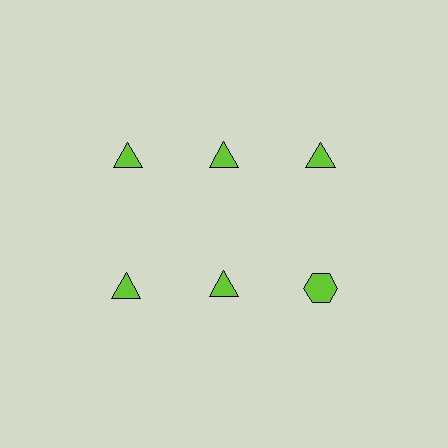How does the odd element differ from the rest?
It has a different shape: hexagon instead of triangle.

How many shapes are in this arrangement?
There are 6 shapes arranged in a grid pattern.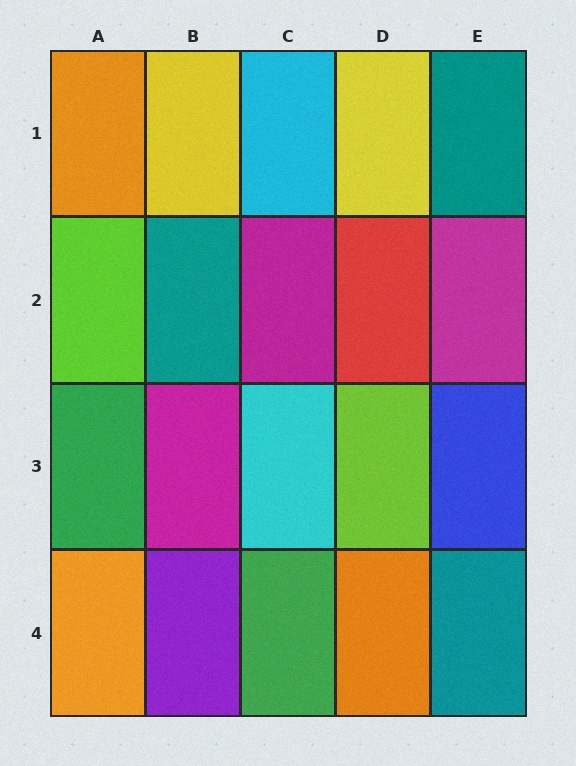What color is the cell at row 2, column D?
Red.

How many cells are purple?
1 cell is purple.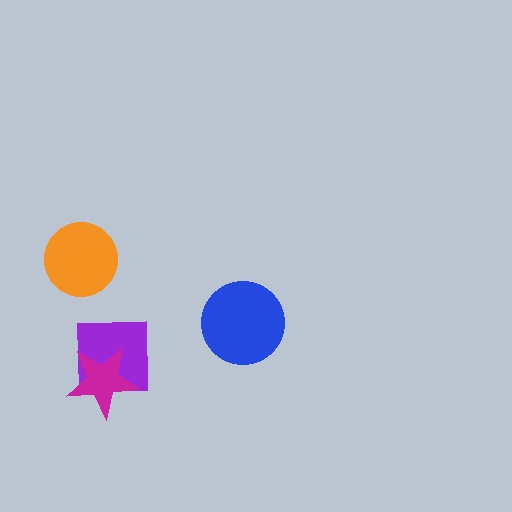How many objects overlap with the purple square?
1 object overlaps with the purple square.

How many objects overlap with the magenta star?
1 object overlaps with the magenta star.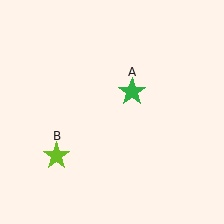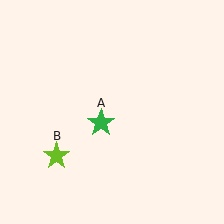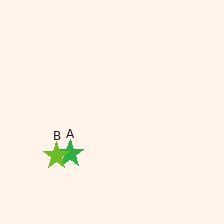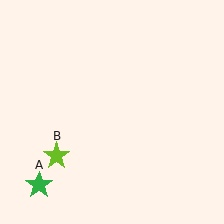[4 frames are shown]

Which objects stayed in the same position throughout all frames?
Lime star (object B) remained stationary.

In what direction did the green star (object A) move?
The green star (object A) moved down and to the left.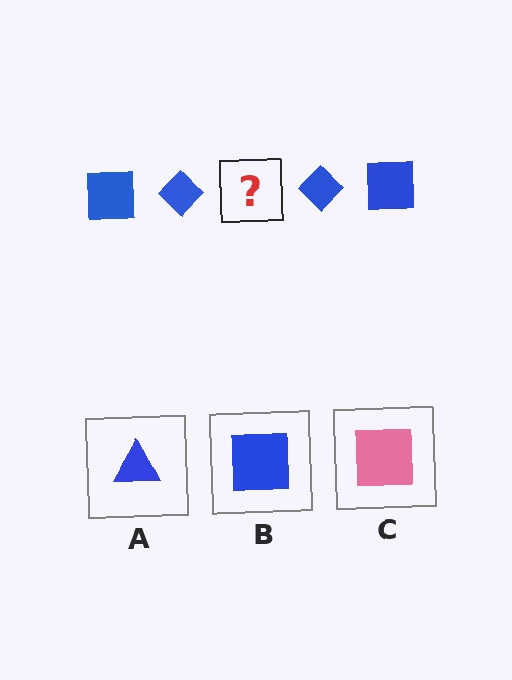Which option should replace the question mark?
Option B.